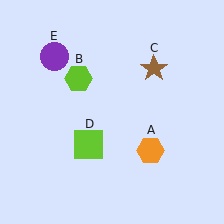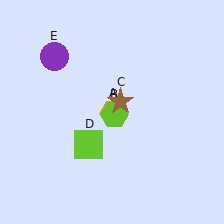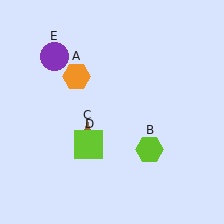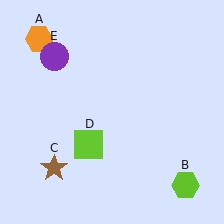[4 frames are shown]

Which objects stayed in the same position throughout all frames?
Lime square (object D) and purple circle (object E) remained stationary.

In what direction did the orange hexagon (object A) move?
The orange hexagon (object A) moved up and to the left.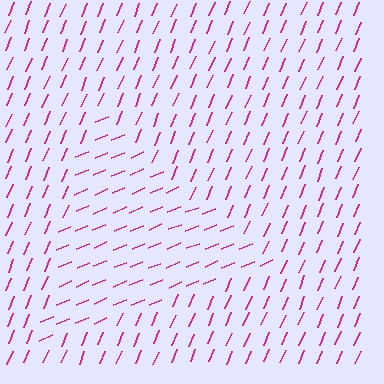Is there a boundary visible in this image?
Yes, there is a texture boundary formed by a change in line orientation.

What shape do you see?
I see a triangle.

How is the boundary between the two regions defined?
The boundary is defined purely by a change in line orientation (approximately 45 degrees difference). All lines are the same color and thickness.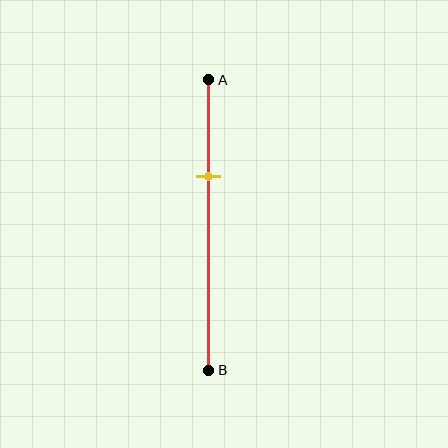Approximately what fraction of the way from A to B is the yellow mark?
The yellow mark is approximately 35% of the way from A to B.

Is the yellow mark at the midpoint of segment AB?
No, the mark is at about 35% from A, not at the 50% midpoint.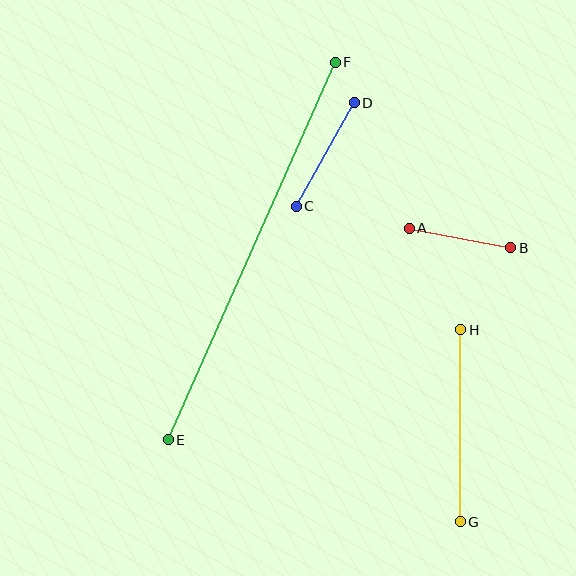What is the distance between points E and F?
The distance is approximately 413 pixels.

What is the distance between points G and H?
The distance is approximately 192 pixels.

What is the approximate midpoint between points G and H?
The midpoint is at approximately (460, 426) pixels.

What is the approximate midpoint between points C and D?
The midpoint is at approximately (325, 154) pixels.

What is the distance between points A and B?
The distance is approximately 103 pixels.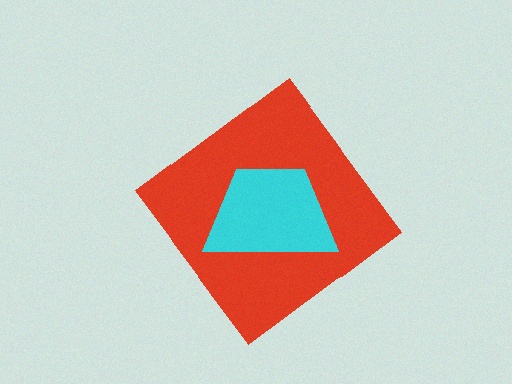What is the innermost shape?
The cyan trapezoid.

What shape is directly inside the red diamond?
The cyan trapezoid.